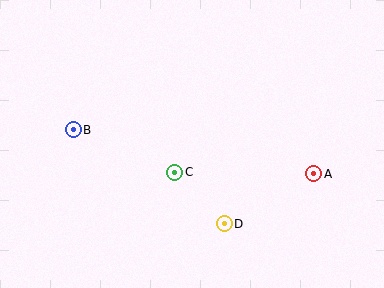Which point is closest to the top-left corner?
Point B is closest to the top-left corner.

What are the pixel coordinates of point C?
Point C is at (175, 172).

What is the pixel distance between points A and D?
The distance between A and D is 102 pixels.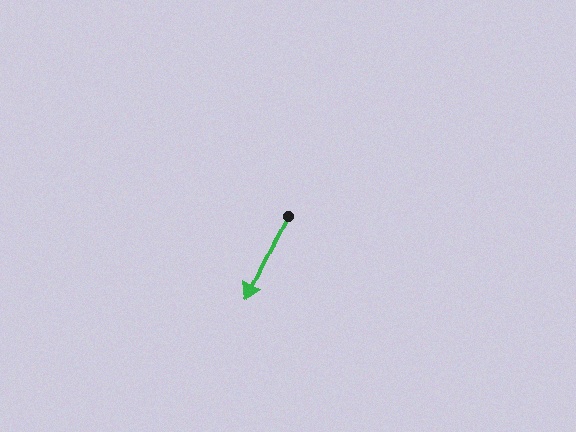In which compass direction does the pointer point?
Southwest.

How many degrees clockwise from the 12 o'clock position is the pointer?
Approximately 206 degrees.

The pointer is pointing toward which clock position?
Roughly 7 o'clock.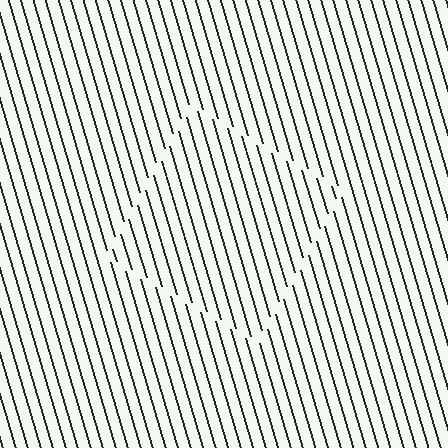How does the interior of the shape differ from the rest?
The interior of the shape contains the same grating, shifted by half a period — the contour is defined by the phase discontinuity where line-ends from the inner and outer gratings abut.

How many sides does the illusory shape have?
4 sides — the line-ends trace a square.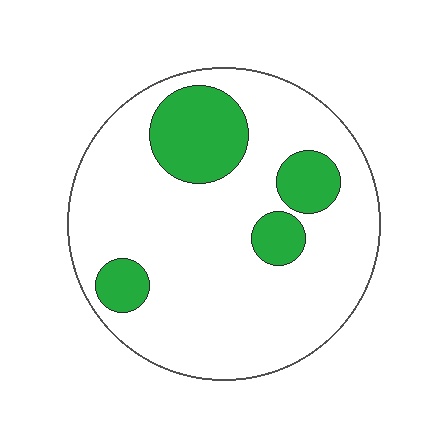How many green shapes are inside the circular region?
4.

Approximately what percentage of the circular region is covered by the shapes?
Approximately 20%.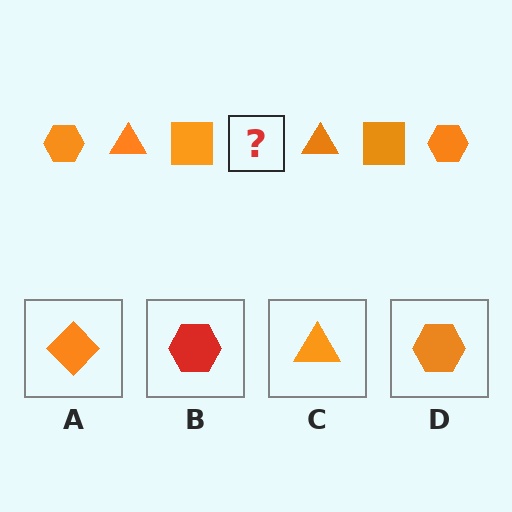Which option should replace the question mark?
Option D.